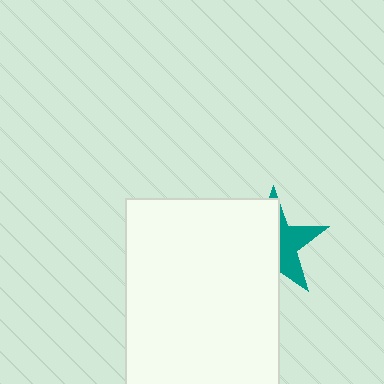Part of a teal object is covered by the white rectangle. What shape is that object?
It is a star.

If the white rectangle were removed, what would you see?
You would see the complete teal star.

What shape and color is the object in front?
The object in front is a white rectangle.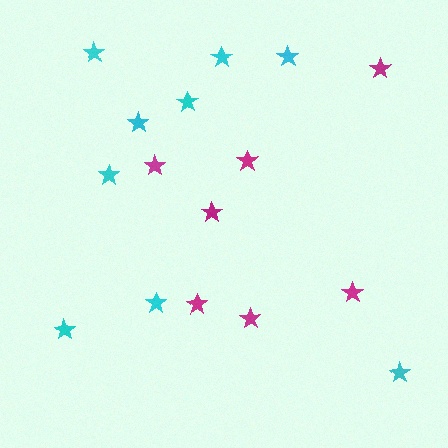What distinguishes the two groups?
There are 2 groups: one group of magenta stars (7) and one group of cyan stars (9).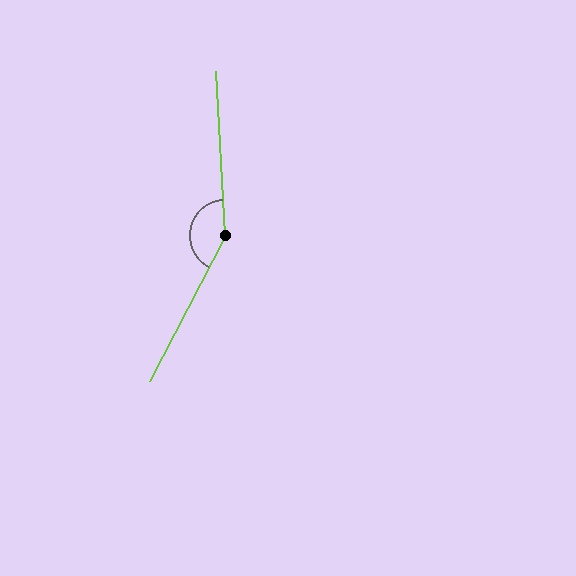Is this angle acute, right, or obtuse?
It is obtuse.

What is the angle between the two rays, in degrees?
Approximately 150 degrees.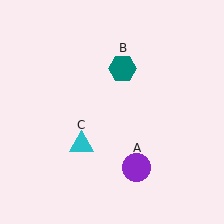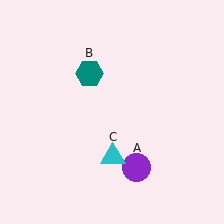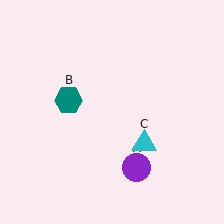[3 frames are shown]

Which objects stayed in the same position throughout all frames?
Purple circle (object A) remained stationary.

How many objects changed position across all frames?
2 objects changed position: teal hexagon (object B), cyan triangle (object C).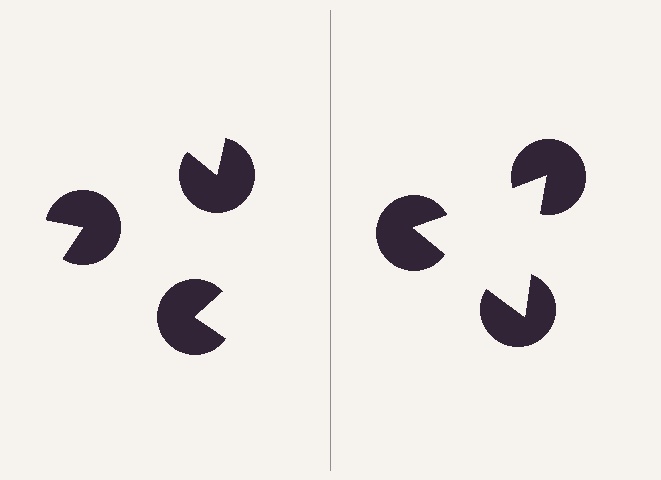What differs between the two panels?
The pac-man discs are positioned identically on both sides; only the wedge orientations differ. On the right they align to a triangle; on the left they are misaligned.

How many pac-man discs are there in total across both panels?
6 — 3 on each side.